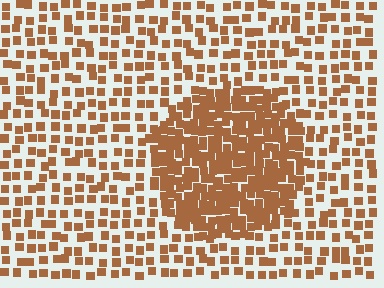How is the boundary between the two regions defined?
The boundary is defined by a change in element density (approximately 2.3x ratio). All elements are the same color, size, and shape.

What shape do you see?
I see a circle.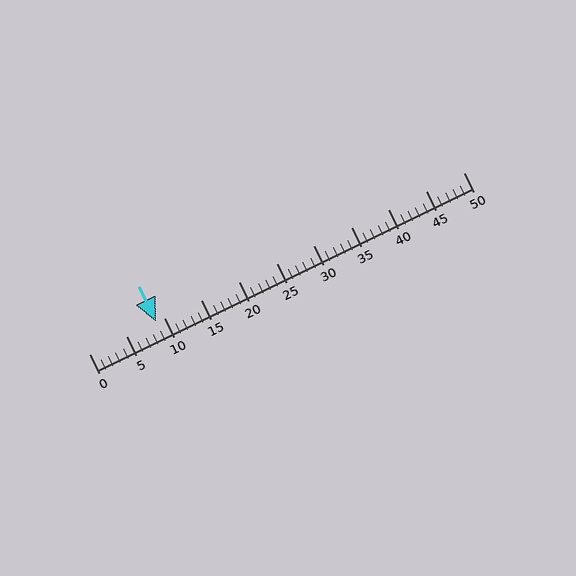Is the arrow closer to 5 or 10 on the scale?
The arrow is closer to 10.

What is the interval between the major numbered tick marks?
The major tick marks are spaced 5 units apart.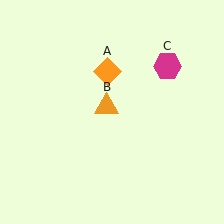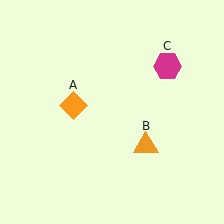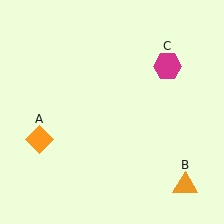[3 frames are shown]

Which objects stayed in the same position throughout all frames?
Magenta hexagon (object C) remained stationary.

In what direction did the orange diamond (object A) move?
The orange diamond (object A) moved down and to the left.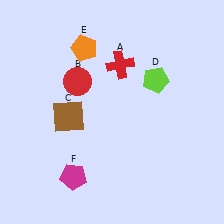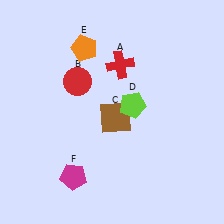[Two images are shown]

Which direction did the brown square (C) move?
The brown square (C) moved right.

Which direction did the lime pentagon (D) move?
The lime pentagon (D) moved down.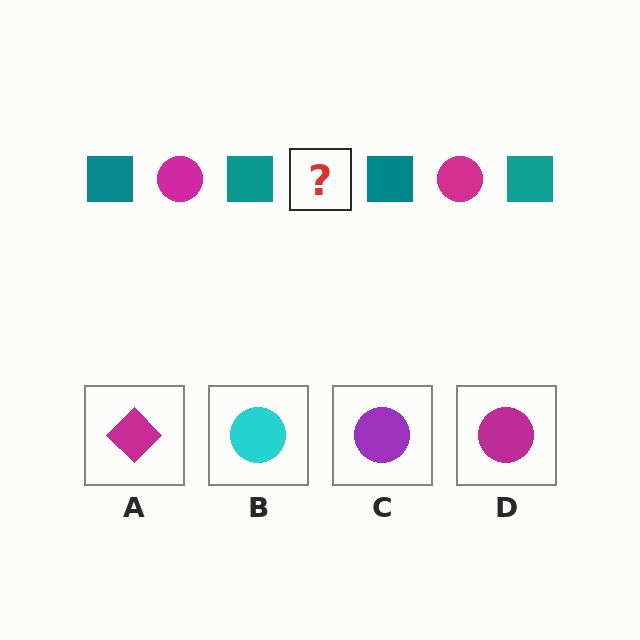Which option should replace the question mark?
Option D.